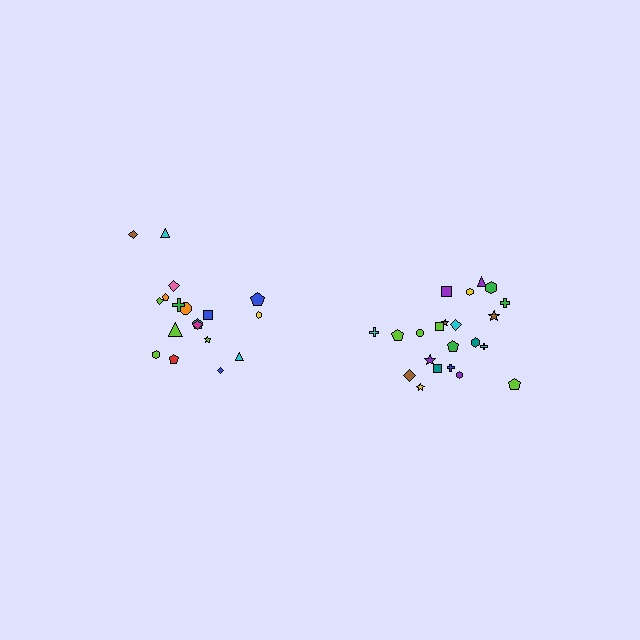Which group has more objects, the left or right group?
The right group.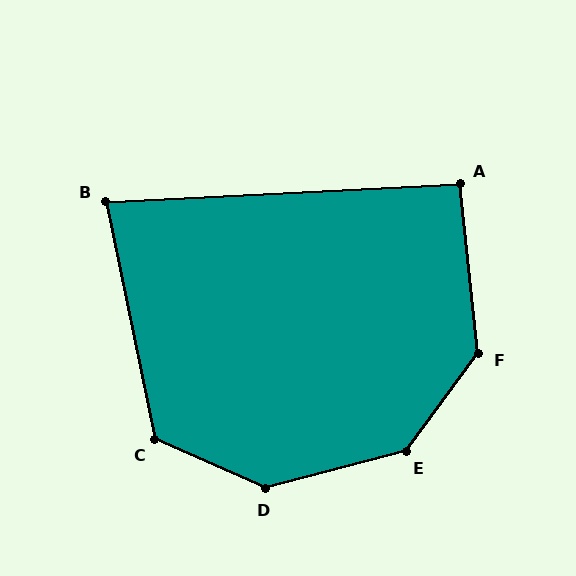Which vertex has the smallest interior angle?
B, at approximately 81 degrees.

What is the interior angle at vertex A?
Approximately 93 degrees (approximately right).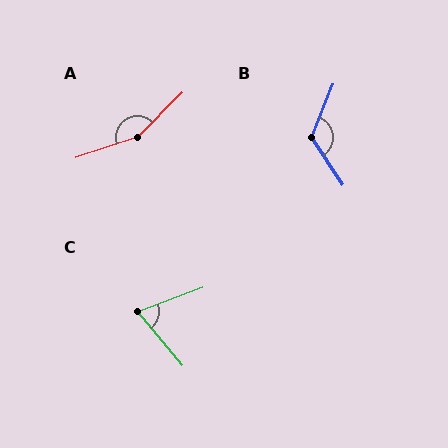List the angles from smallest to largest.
C (70°), B (124°), A (153°).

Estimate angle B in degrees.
Approximately 124 degrees.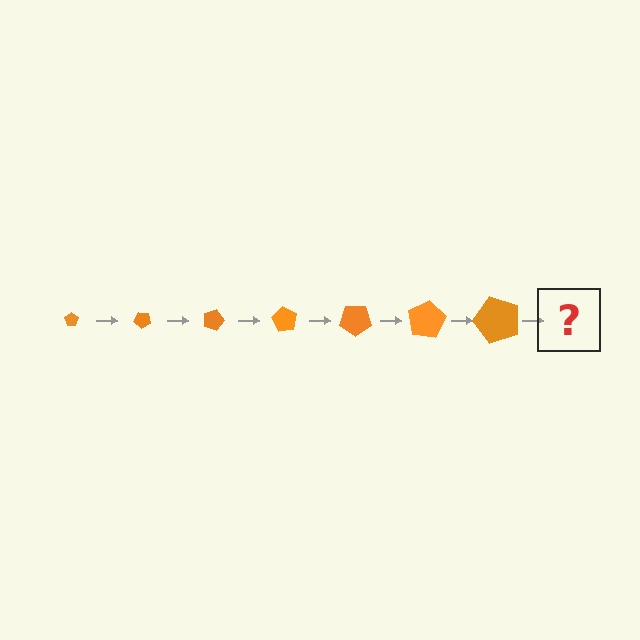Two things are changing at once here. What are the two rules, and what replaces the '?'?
The two rules are that the pentagon grows larger each step and it rotates 45 degrees each step. The '?' should be a pentagon, larger than the previous one and rotated 315 degrees from the start.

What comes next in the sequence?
The next element should be a pentagon, larger than the previous one and rotated 315 degrees from the start.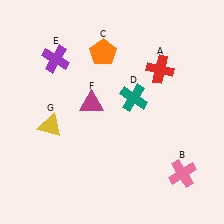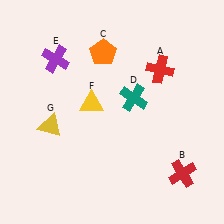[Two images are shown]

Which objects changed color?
B changed from pink to red. F changed from magenta to yellow.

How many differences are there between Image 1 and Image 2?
There are 2 differences between the two images.